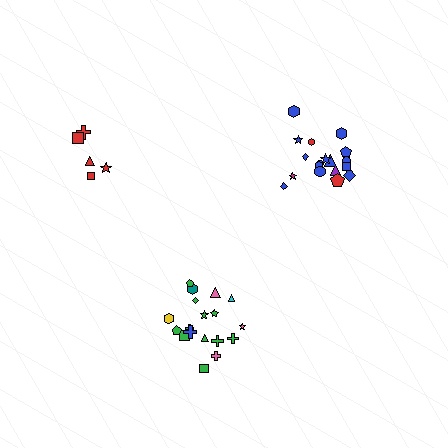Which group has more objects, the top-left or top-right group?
The top-right group.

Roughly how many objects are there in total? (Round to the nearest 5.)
Roughly 40 objects in total.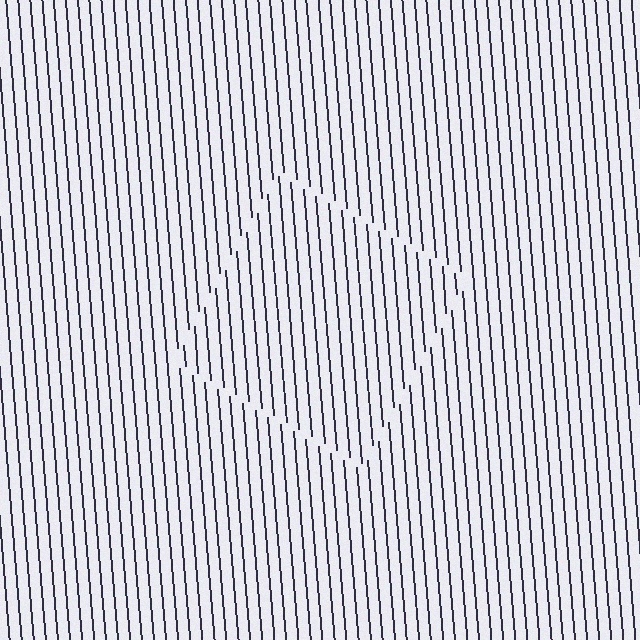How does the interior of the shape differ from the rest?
The interior of the shape contains the same grating, shifted by half a period — the contour is defined by the phase discontinuity where line-ends from the inner and outer gratings abut.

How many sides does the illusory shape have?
4 sides — the line-ends trace a square.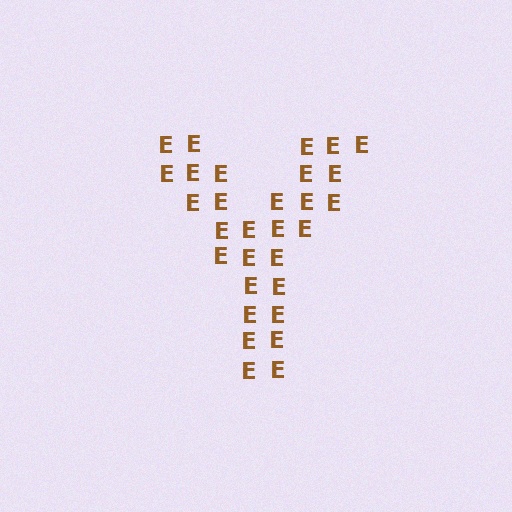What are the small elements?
The small elements are letter E's.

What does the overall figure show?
The overall figure shows the letter Y.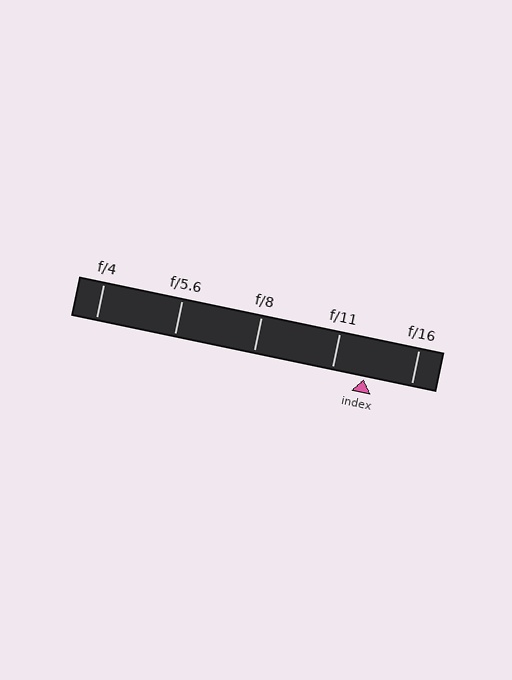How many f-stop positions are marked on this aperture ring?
There are 5 f-stop positions marked.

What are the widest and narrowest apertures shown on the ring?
The widest aperture shown is f/4 and the narrowest is f/16.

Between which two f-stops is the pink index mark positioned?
The index mark is between f/11 and f/16.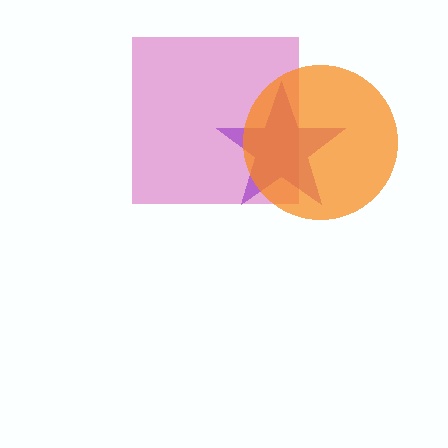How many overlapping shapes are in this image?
There are 3 overlapping shapes in the image.